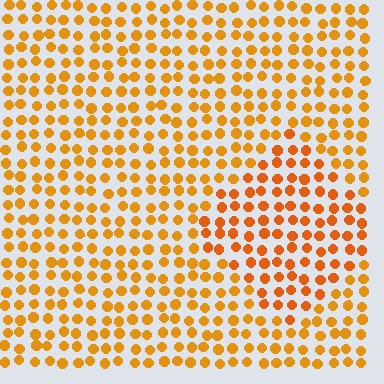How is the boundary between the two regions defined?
The boundary is defined purely by a slight shift in hue (about 15 degrees). Spacing, size, and orientation are identical on both sides.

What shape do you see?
I see a diamond.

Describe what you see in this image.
The image is filled with small orange elements in a uniform arrangement. A diamond-shaped region is visible where the elements are tinted to a slightly different hue, forming a subtle color boundary.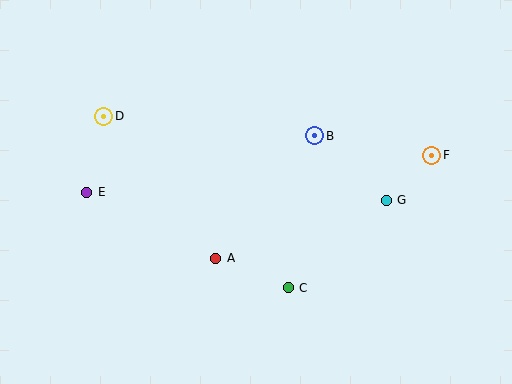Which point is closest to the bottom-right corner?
Point G is closest to the bottom-right corner.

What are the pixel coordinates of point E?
Point E is at (87, 192).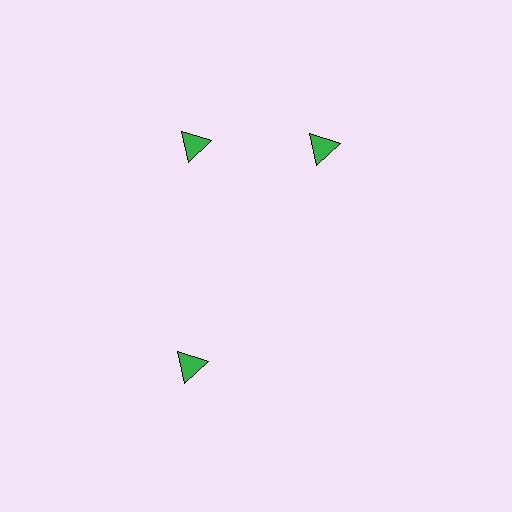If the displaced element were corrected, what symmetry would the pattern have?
It would have 3-fold rotational symmetry — the pattern would map onto itself every 120 degrees.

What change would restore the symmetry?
The symmetry would be restored by rotating it back into even spacing with its neighbors so that all 3 triangles sit at equal angles and equal distance from the center.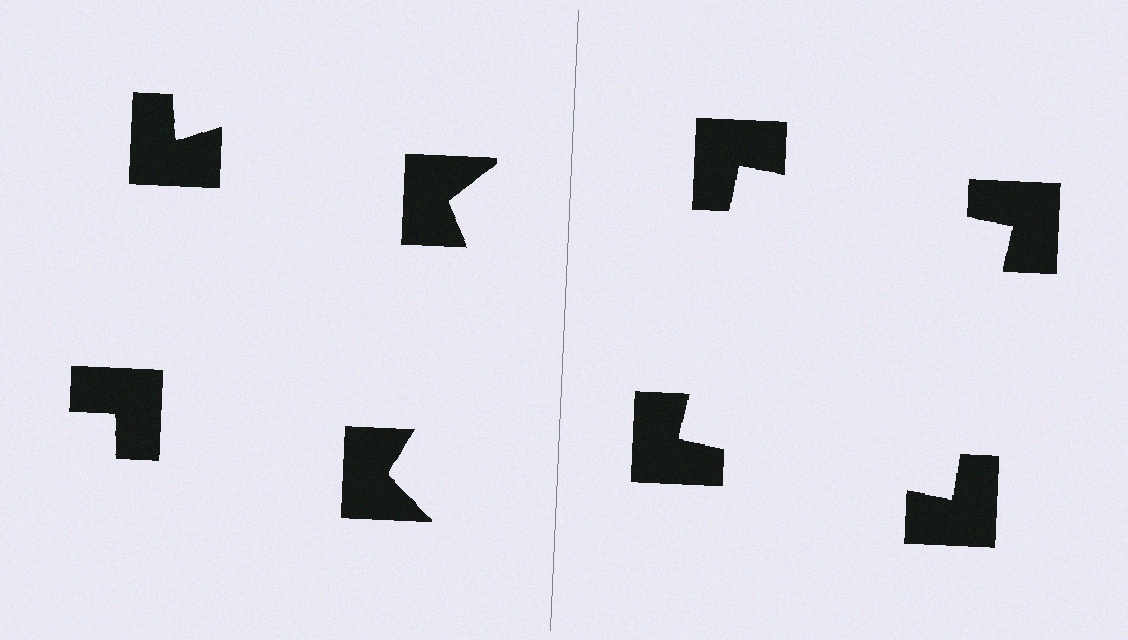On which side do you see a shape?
An illusory square appears on the right side. On the left side the wedge cuts are rotated, so no coherent shape forms.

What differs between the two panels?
The notched squares are positioned identically on both sides; only the wedge orientations differ. On the right they align to a square; on the left they are misaligned.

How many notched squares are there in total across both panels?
8 — 4 on each side.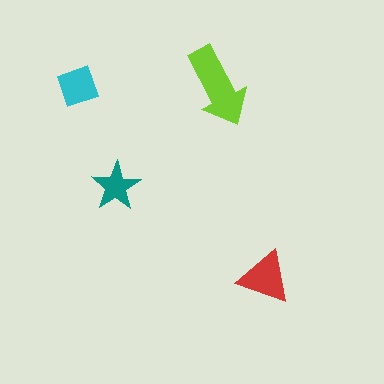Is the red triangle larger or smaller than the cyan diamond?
Larger.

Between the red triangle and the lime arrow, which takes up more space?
The lime arrow.